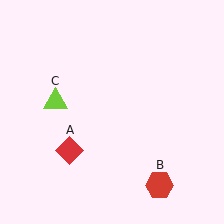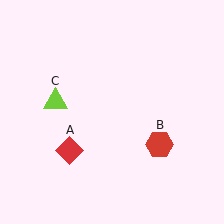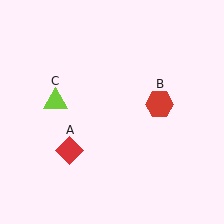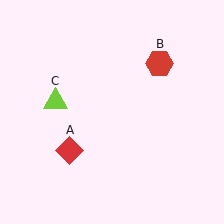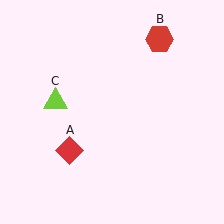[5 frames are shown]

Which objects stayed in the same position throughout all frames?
Red diamond (object A) and lime triangle (object C) remained stationary.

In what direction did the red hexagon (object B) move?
The red hexagon (object B) moved up.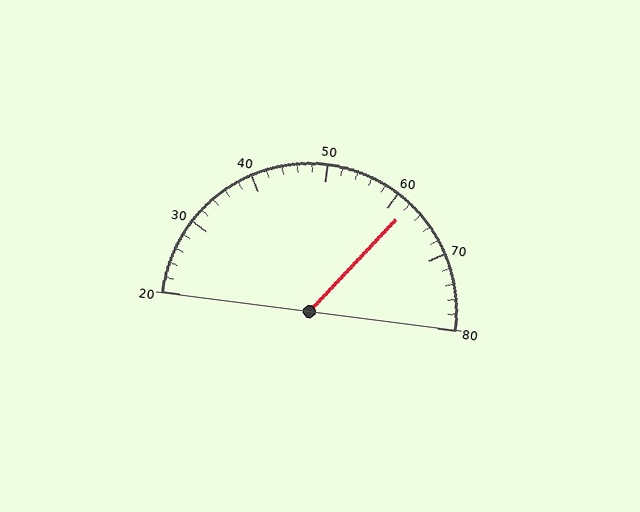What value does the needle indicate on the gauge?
The needle indicates approximately 62.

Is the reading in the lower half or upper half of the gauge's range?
The reading is in the upper half of the range (20 to 80).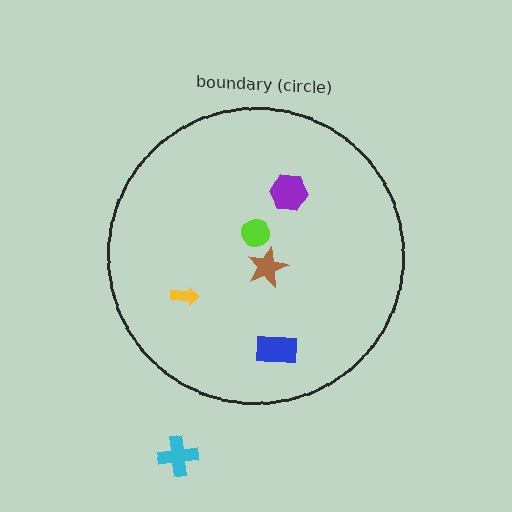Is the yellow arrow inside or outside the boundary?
Inside.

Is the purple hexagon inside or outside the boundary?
Inside.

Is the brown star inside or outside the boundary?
Inside.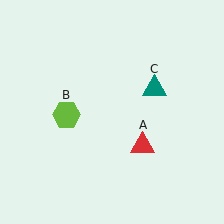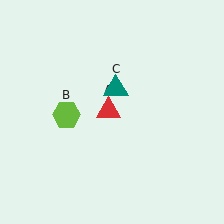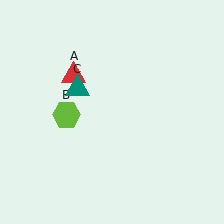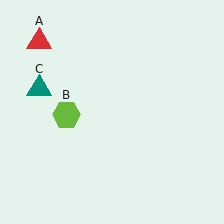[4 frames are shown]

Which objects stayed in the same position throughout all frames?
Lime hexagon (object B) remained stationary.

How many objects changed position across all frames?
2 objects changed position: red triangle (object A), teal triangle (object C).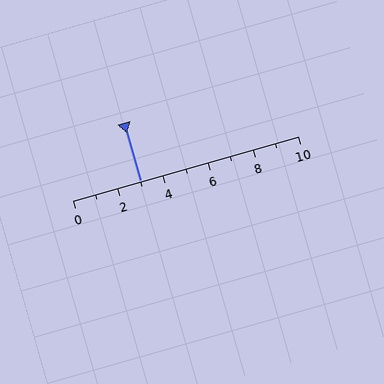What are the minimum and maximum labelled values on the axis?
The axis runs from 0 to 10.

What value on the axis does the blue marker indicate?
The marker indicates approximately 3.